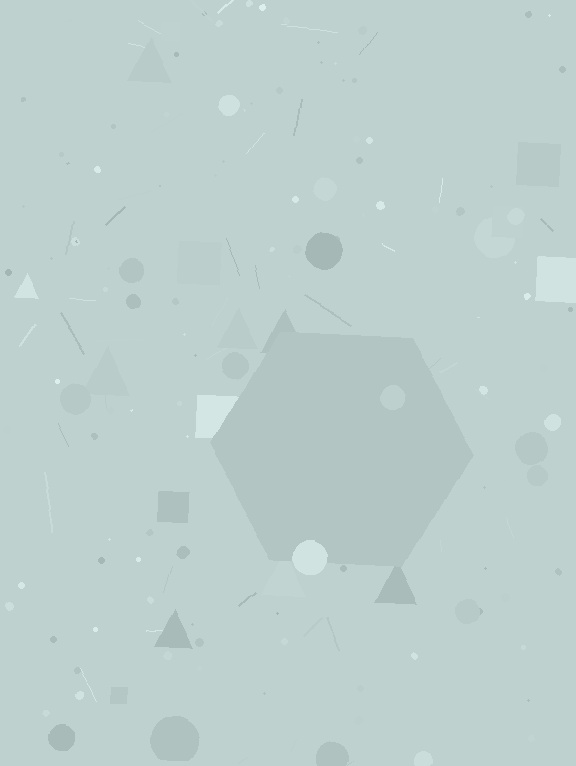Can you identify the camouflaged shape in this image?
The camouflaged shape is a hexagon.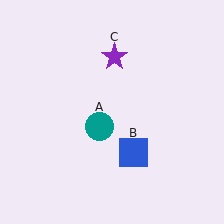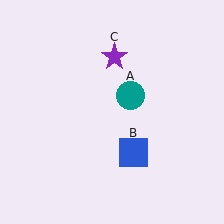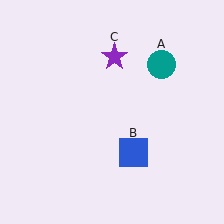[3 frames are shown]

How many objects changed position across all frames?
1 object changed position: teal circle (object A).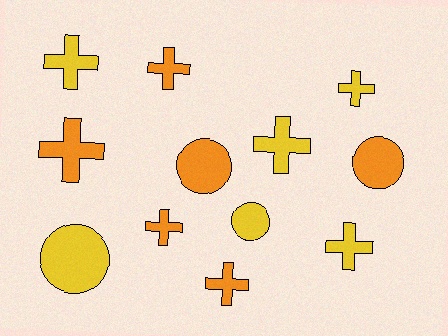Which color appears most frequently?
Yellow, with 6 objects.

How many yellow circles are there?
There are 2 yellow circles.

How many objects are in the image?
There are 12 objects.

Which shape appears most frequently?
Cross, with 8 objects.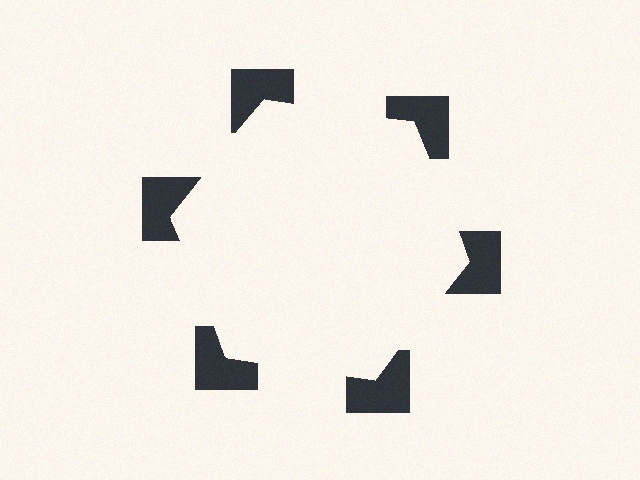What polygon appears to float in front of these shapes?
An illusory hexagon — its edges are inferred from the aligned wedge cuts in the notched squares, not physically drawn.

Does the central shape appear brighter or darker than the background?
It typically appears slightly brighter than the background, even though no actual brightness change is drawn.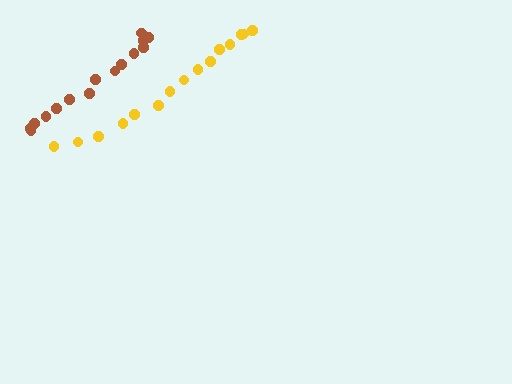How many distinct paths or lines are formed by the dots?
There are 2 distinct paths.